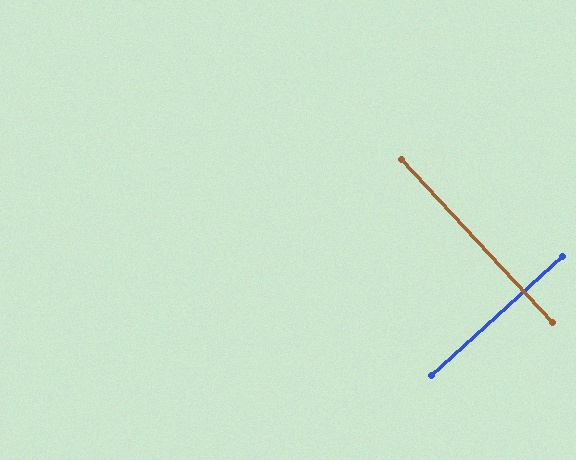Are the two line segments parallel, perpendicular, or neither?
Perpendicular — they meet at approximately 89°.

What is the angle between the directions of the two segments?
Approximately 89 degrees.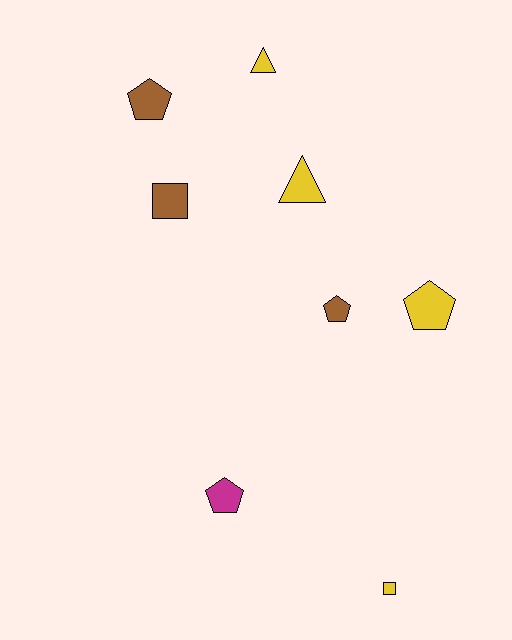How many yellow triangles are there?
There are 2 yellow triangles.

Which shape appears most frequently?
Pentagon, with 4 objects.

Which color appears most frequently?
Yellow, with 4 objects.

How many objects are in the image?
There are 8 objects.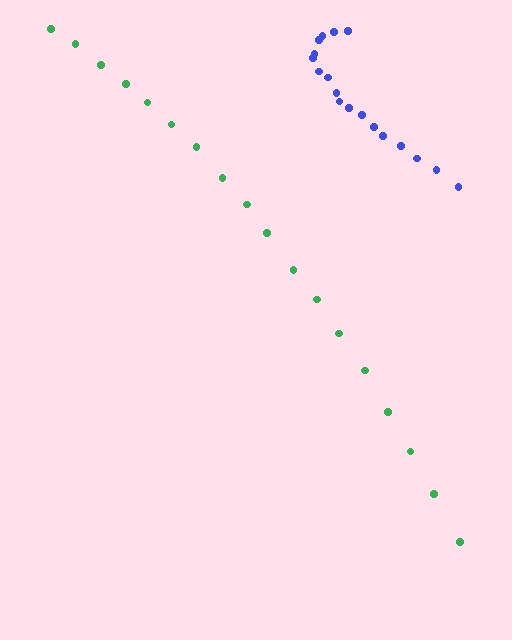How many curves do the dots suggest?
There are 2 distinct paths.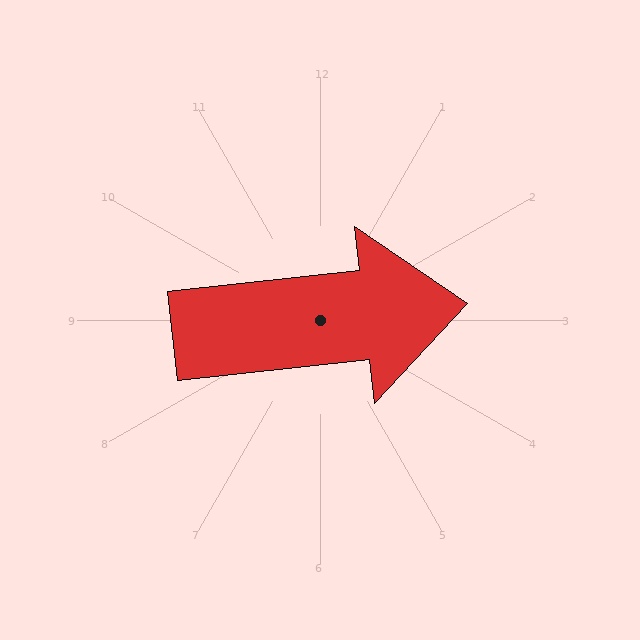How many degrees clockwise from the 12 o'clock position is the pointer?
Approximately 84 degrees.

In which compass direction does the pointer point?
East.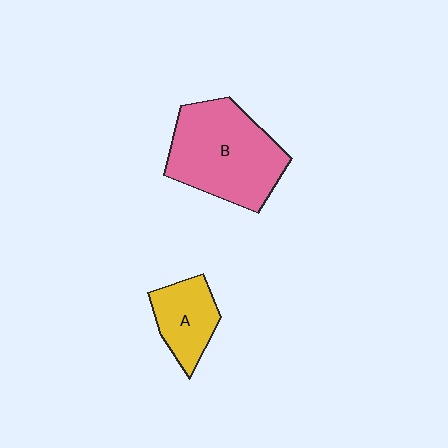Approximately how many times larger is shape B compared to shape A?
Approximately 2.1 times.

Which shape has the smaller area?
Shape A (yellow).